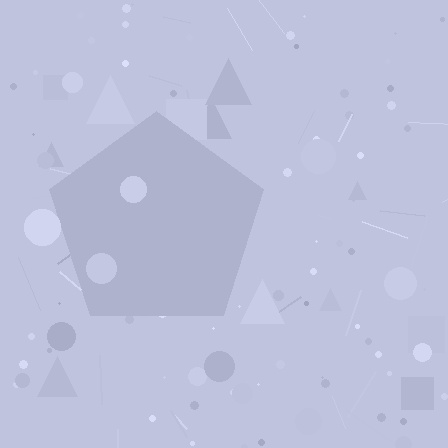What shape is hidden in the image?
A pentagon is hidden in the image.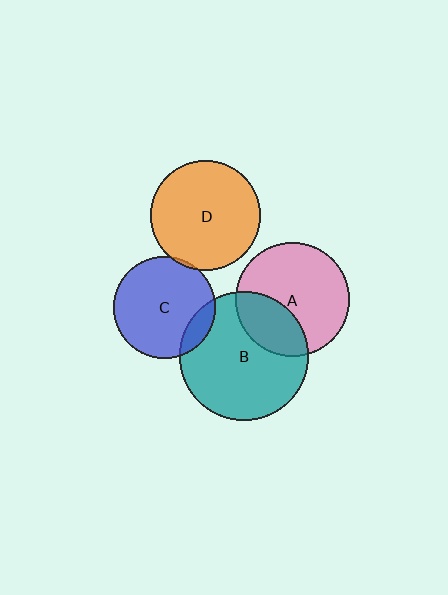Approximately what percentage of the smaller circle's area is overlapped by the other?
Approximately 15%.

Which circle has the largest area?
Circle B (teal).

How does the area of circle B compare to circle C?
Approximately 1.6 times.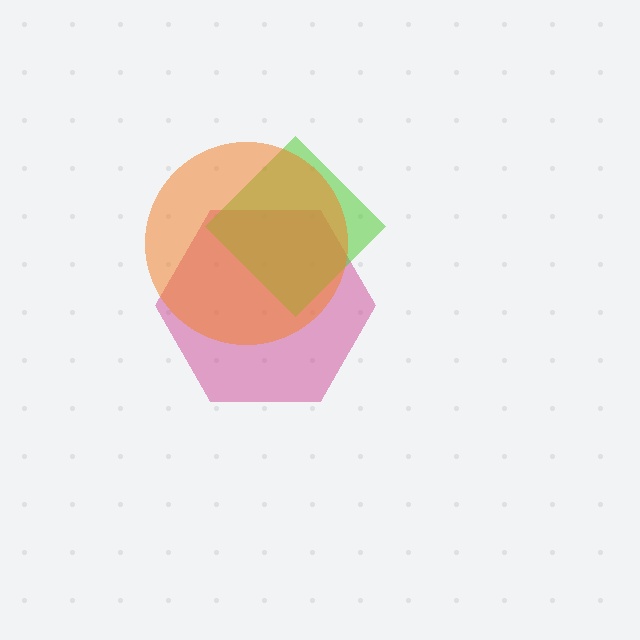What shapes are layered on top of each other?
The layered shapes are: a magenta hexagon, a lime diamond, an orange circle.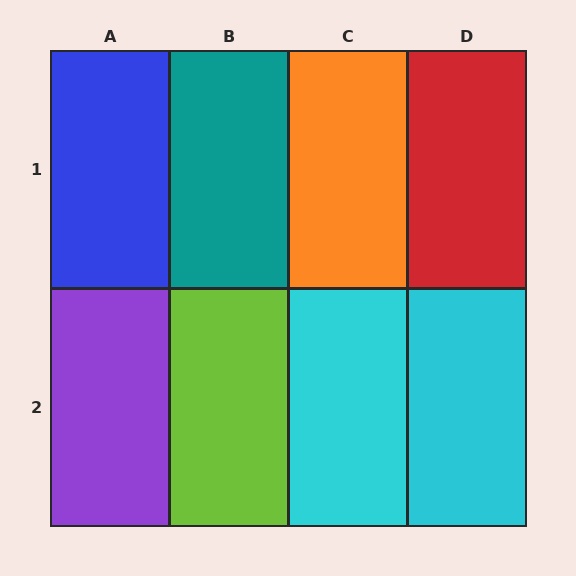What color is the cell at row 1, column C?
Orange.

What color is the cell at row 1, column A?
Blue.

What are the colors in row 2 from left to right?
Purple, lime, cyan, cyan.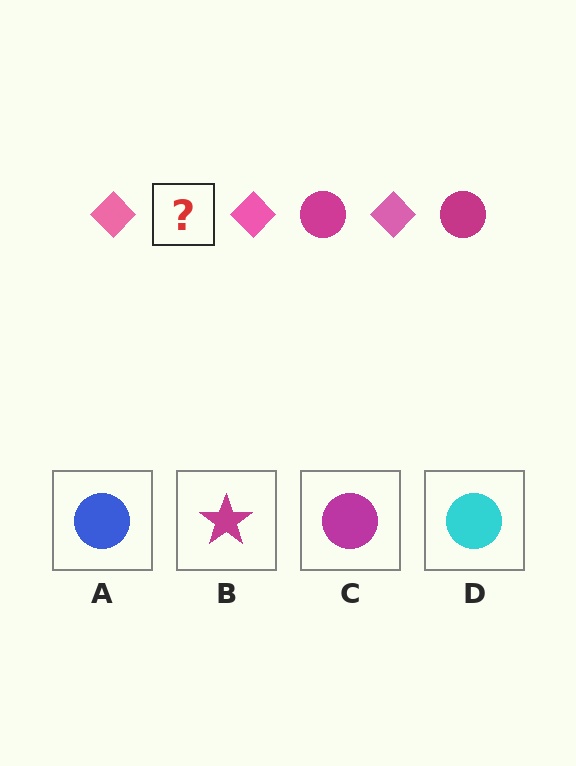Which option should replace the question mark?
Option C.